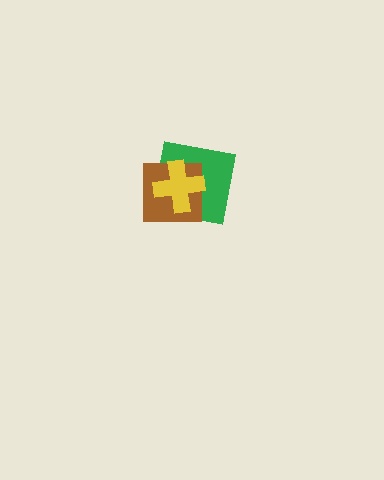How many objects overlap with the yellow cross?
2 objects overlap with the yellow cross.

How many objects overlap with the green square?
2 objects overlap with the green square.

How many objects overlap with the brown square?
2 objects overlap with the brown square.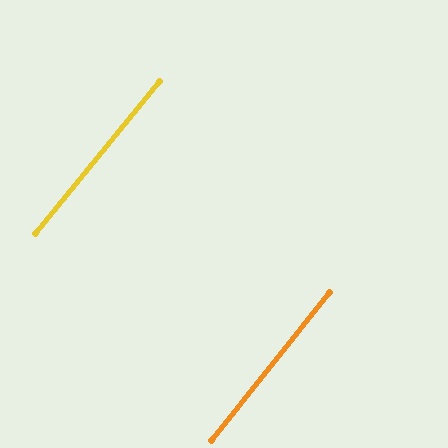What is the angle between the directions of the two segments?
Approximately 0 degrees.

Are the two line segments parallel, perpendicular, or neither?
Parallel — their directions differ by only 0.4°.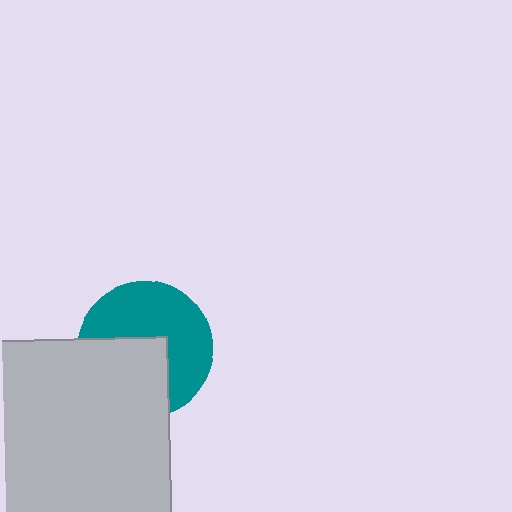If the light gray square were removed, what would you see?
You would see the complete teal circle.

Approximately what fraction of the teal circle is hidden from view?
Roughly 43% of the teal circle is hidden behind the light gray square.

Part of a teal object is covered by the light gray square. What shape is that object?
It is a circle.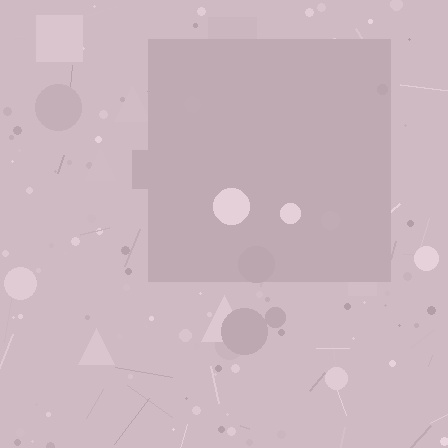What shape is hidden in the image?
A square is hidden in the image.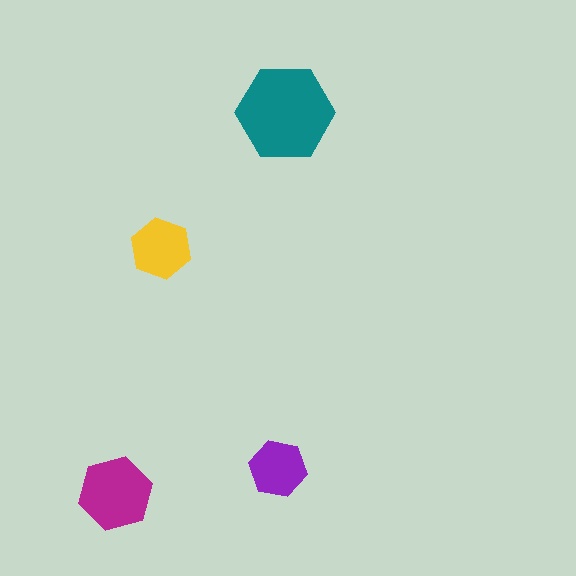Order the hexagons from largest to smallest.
the teal one, the magenta one, the yellow one, the purple one.